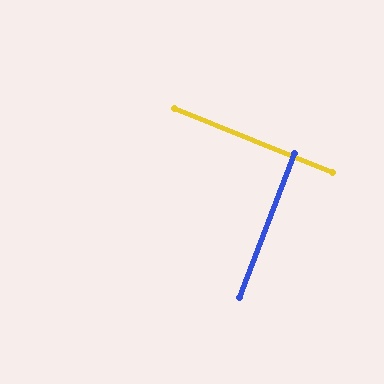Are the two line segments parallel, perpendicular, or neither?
Perpendicular — they meet at approximately 89°.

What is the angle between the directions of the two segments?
Approximately 89 degrees.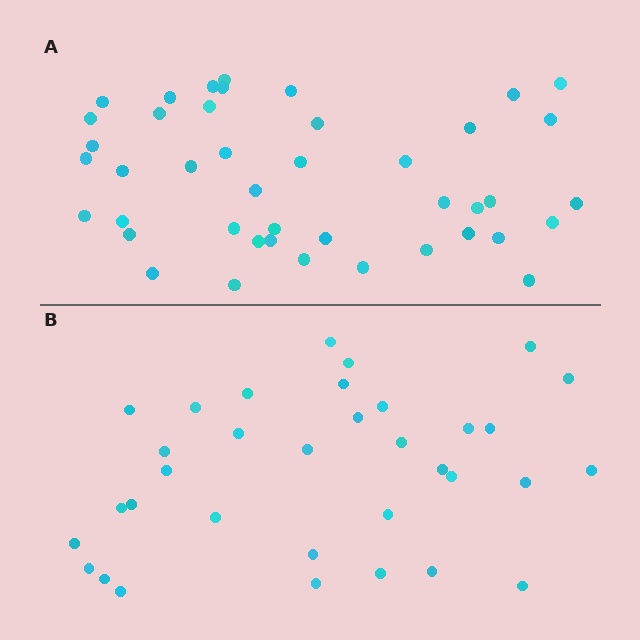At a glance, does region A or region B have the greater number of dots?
Region A (the top region) has more dots.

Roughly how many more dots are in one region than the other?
Region A has roughly 8 or so more dots than region B.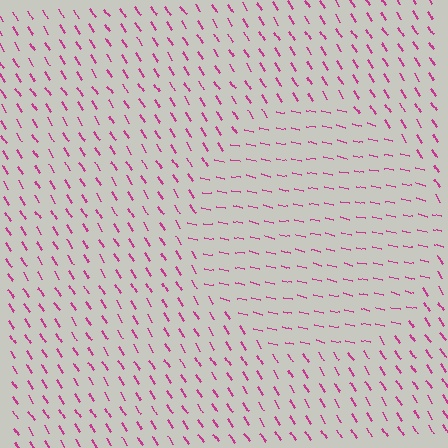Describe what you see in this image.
The image is filled with small magenta line segments. A circle region in the image has lines oriented differently from the surrounding lines, creating a visible texture boundary.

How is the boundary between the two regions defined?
The boundary is defined purely by a change in line orientation (approximately 45 degrees difference). All lines are the same color and thickness.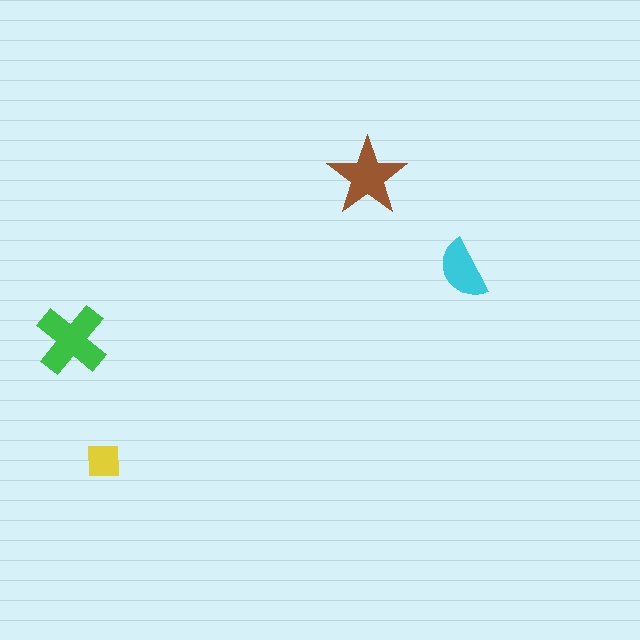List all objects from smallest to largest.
The yellow square, the cyan semicircle, the brown star, the green cross.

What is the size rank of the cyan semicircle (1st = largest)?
3rd.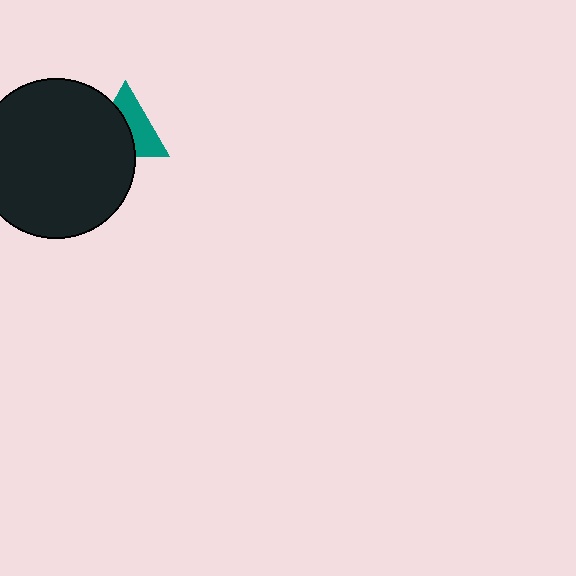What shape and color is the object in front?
The object in front is a black circle.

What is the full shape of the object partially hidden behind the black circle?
The partially hidden object is a teal triangle.